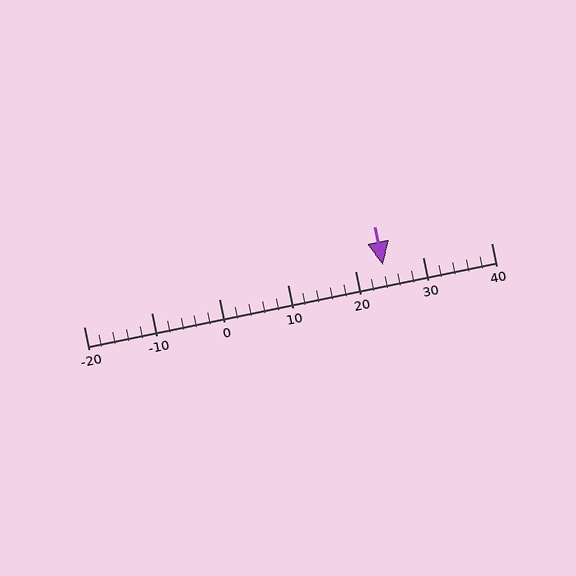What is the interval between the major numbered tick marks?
The major tick marks are spaced 10 units apart.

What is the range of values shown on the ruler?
The ruler shows values from -20 to 40.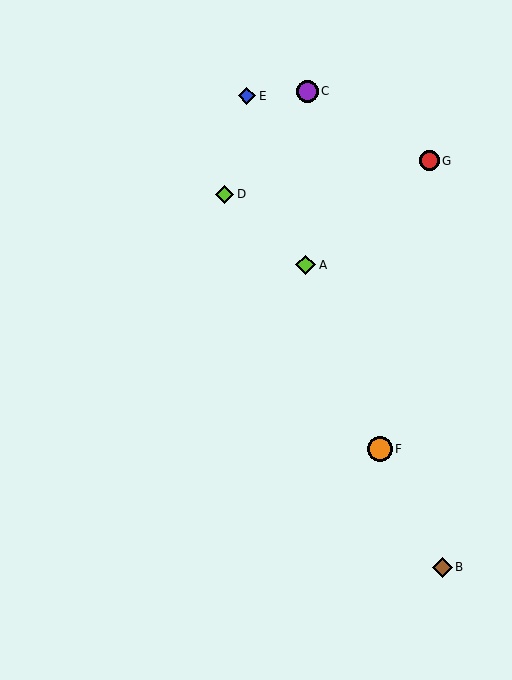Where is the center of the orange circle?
The center of the orange circle is at (380, 449).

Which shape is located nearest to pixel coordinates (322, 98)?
The purple circle (labeled C) at (307, 91) is nearest to that location.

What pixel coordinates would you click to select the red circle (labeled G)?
Click at (429, 161) to select the red circle G.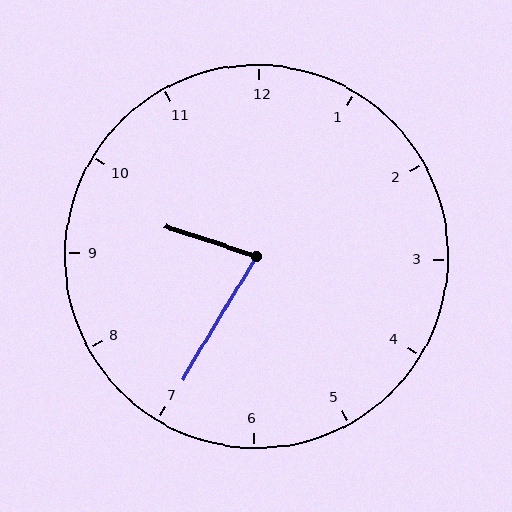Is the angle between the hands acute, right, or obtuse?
It is acute.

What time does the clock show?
9:35.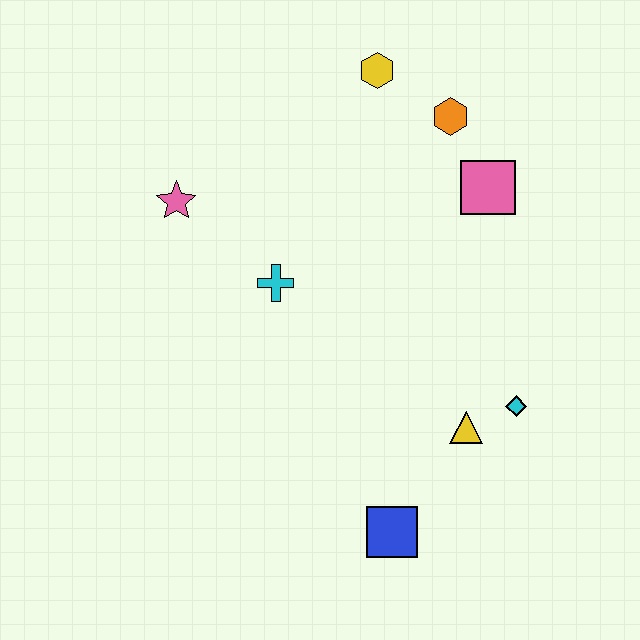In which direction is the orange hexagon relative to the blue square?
The orange hexagon is above the blue square.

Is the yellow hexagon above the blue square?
Yes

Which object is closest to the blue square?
The yellow triangle is closest to the blue square.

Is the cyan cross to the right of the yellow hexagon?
No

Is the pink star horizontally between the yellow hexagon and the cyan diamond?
No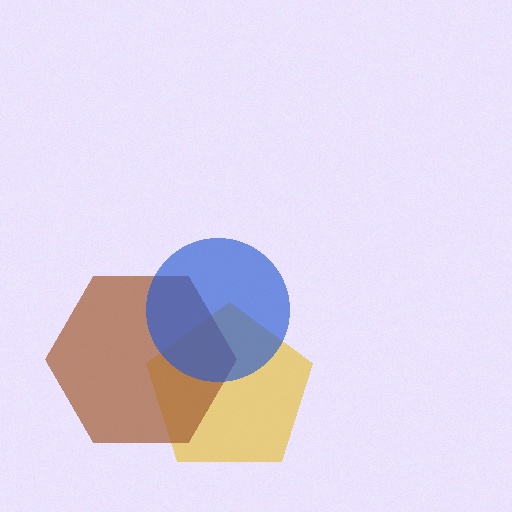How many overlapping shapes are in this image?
There are 3 overlapping shapes in the image.